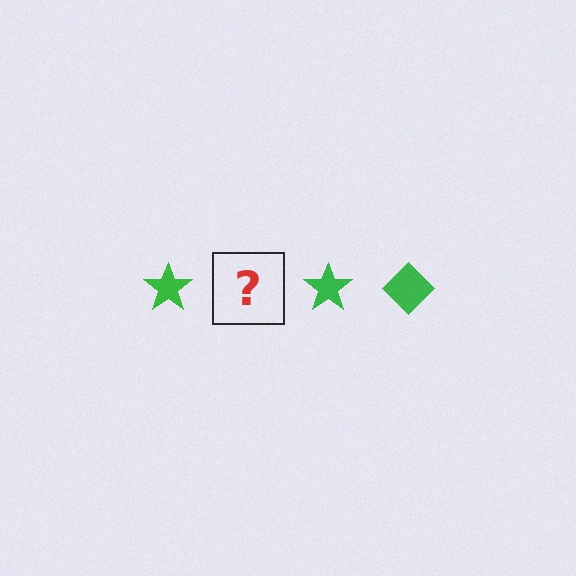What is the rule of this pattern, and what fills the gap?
The rule is that the pattern cycles through star, diamond shapes in green. The gap should be filled with a green diamond.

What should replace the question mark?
The question mark should be replaced with a green diamond.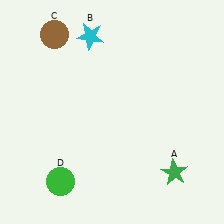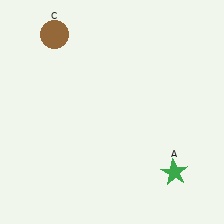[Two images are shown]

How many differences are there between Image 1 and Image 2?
There are 2 differences between the two images.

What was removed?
The cyan star (B), the green circle (D) were removed in Image 2.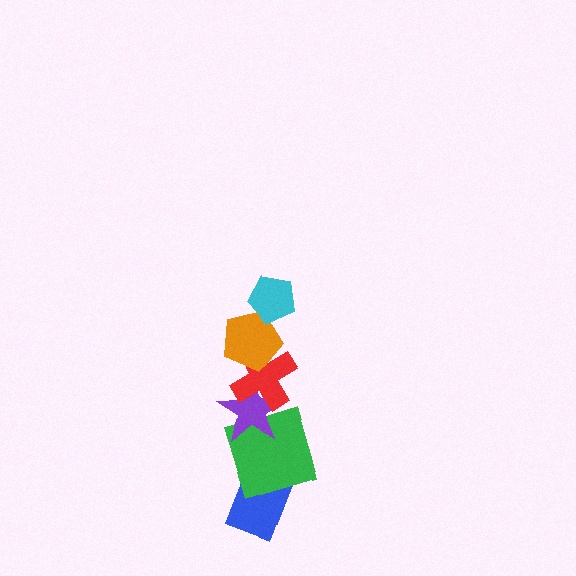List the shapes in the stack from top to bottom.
From top to bottom: the cyan pentagon, the orange pentagon, the red cross, the purple star, the green square, the blue rectangle.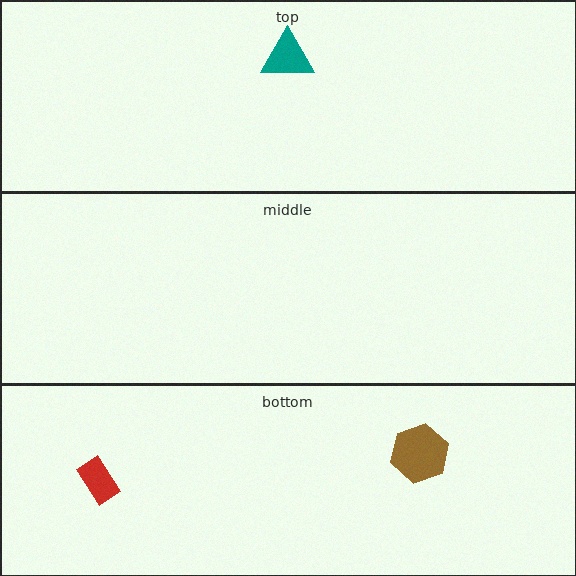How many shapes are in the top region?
1.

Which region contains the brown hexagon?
The bottom region.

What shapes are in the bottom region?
The brown hexagon, the red rectangle.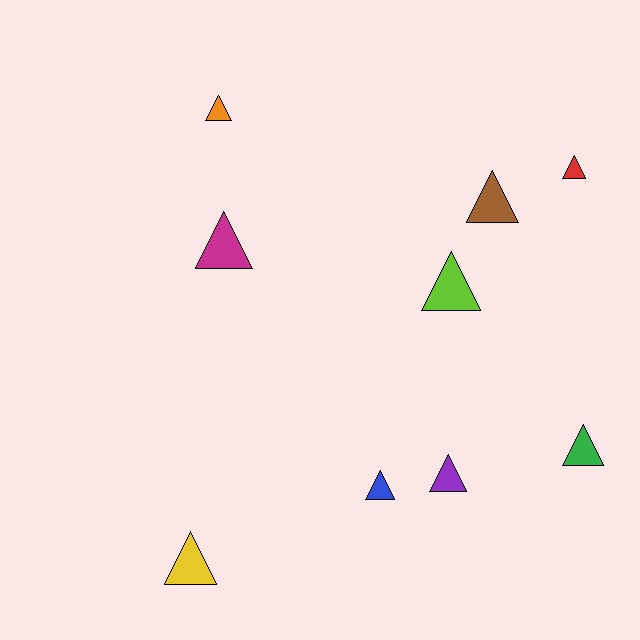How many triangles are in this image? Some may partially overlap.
There are 9 triangles.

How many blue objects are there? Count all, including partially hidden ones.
There is 1 blue object.